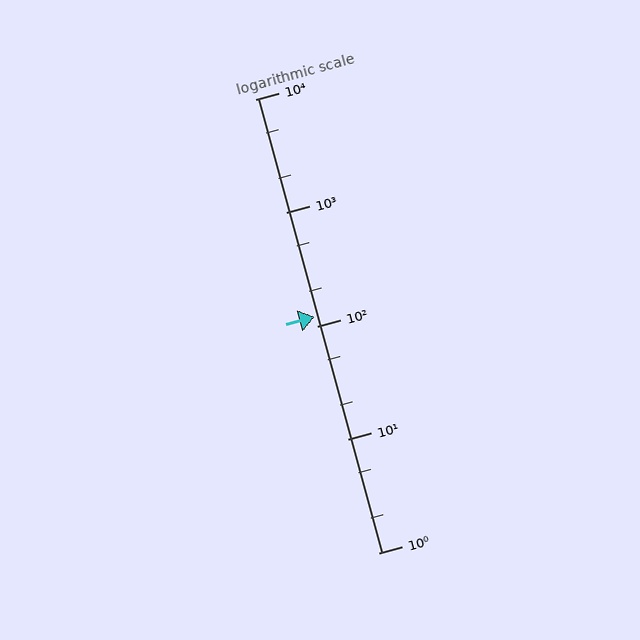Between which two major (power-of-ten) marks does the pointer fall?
The pointer is between 100 and 1000.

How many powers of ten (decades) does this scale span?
The scale spans 4 decades, from 1 to 10000.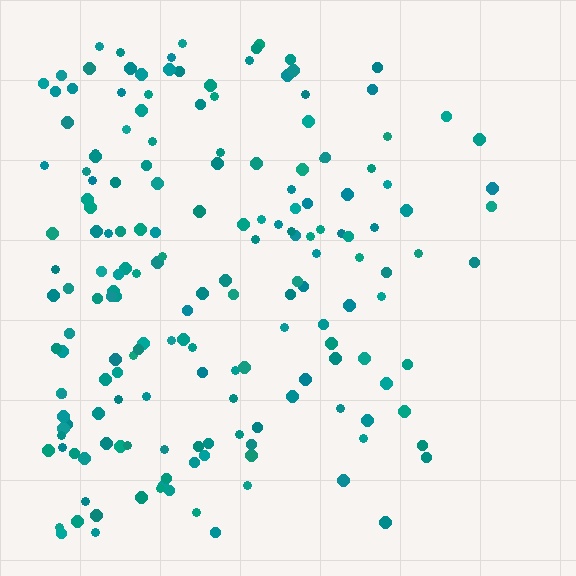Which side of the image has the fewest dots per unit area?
The right.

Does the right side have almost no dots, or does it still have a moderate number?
Still a moderate number, just noticeably fewer than the left.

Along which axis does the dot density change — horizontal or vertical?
Horizontal.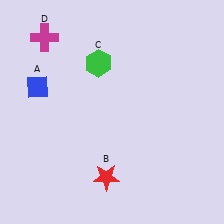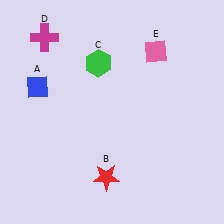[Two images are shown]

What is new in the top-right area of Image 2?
A pink diamond (E) was added in the top-right area of Image 2.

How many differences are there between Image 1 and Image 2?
There is 1 difference between the two images.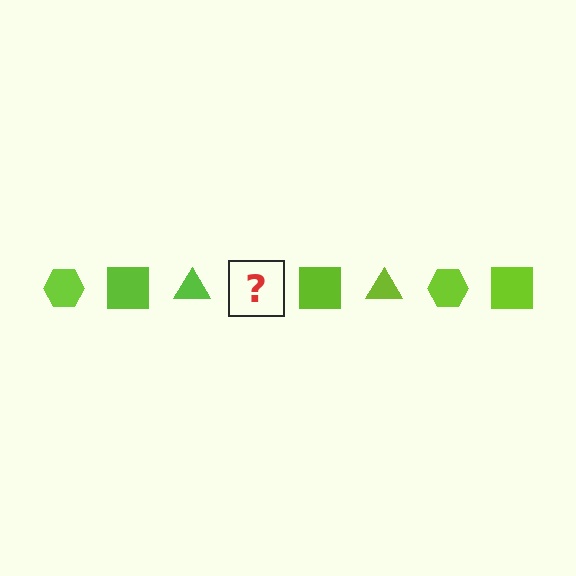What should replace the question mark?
The question mark should be replaced with a lime hexagon.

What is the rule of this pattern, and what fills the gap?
The rule is that the pattern cycles through hexagon, square, triangle shapes in lime. The gap should be filled with a lime hexagon.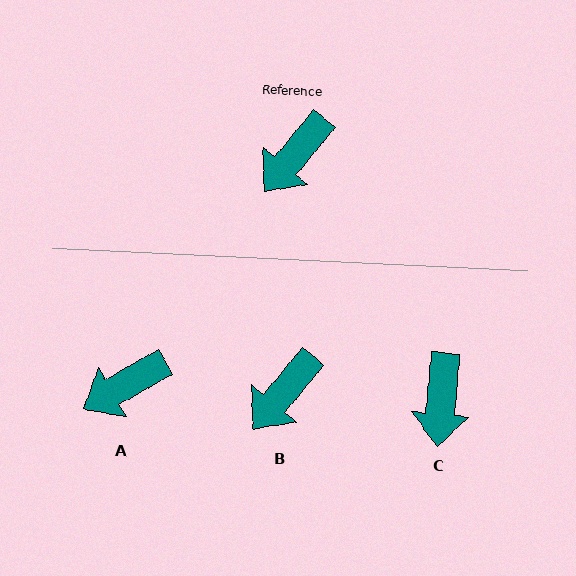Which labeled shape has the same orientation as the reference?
B.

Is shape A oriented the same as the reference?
No, it is off by about 21 degrees.